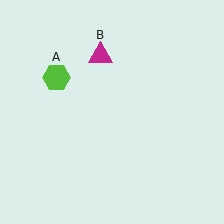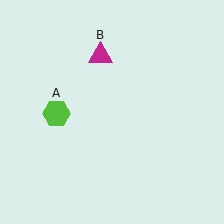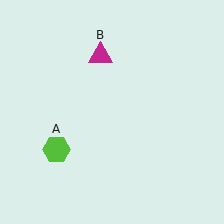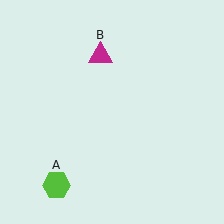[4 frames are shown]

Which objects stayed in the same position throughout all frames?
Magenta triangle (object B) remained stationary.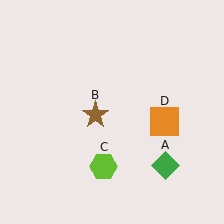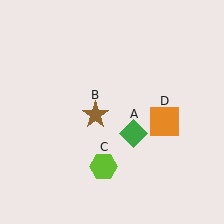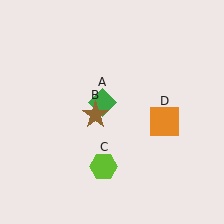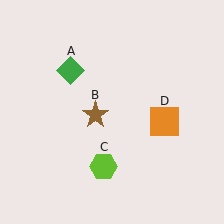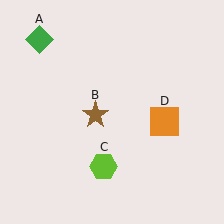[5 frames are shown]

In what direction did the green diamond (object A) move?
The green diamond (object A) moved up and to the left.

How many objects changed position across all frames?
1 object changed position: green diamond (object A).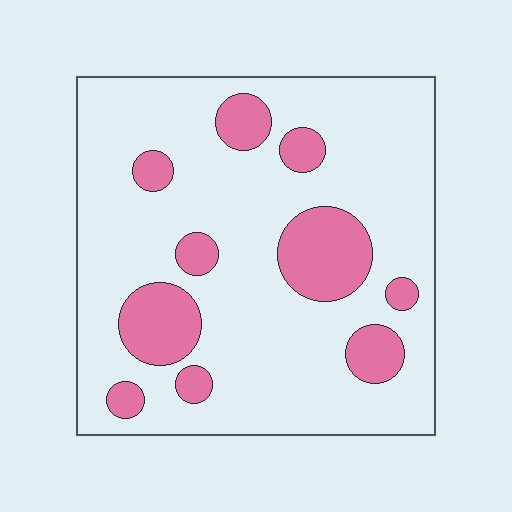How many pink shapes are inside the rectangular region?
10.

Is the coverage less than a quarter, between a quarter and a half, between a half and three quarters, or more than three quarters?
Less than a quarter.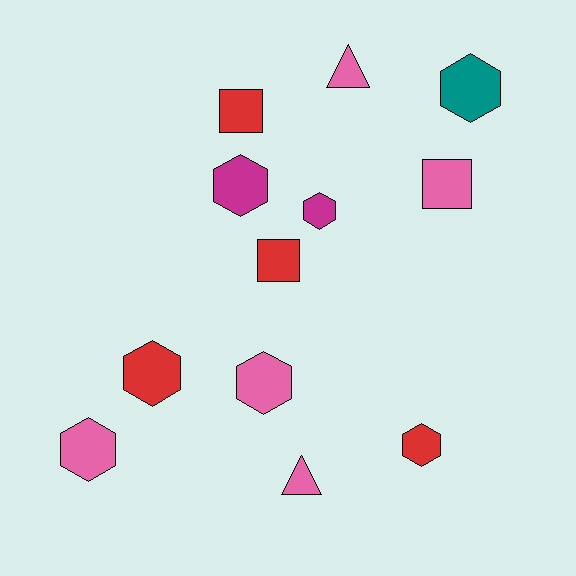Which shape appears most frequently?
Hexagon, with 7 objects.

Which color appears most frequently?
Pink, with 5 objects.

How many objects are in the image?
There are 12 objects.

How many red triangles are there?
There are no red triangles.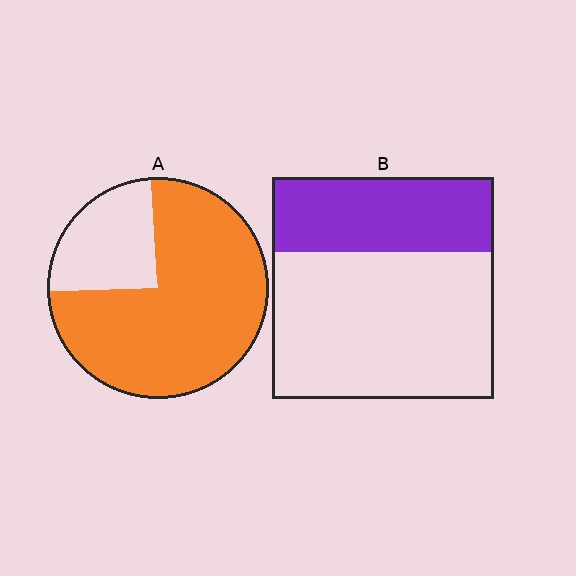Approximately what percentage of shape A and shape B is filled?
A is approximately 75% and B is approximately 35%.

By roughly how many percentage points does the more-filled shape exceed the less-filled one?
By roughly 40 percentage points (A over B).